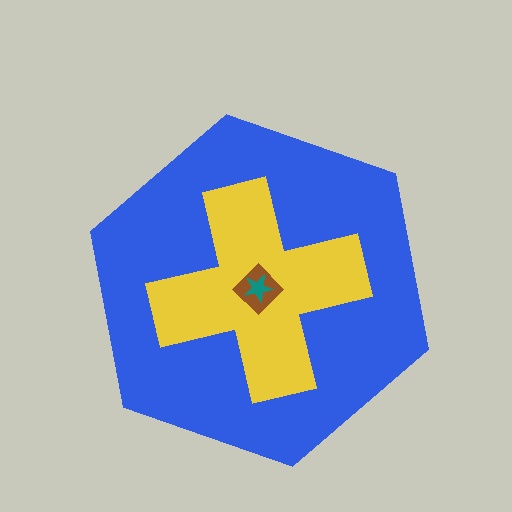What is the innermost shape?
The teal star.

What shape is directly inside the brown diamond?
The teal star.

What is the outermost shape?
The blue hexagon.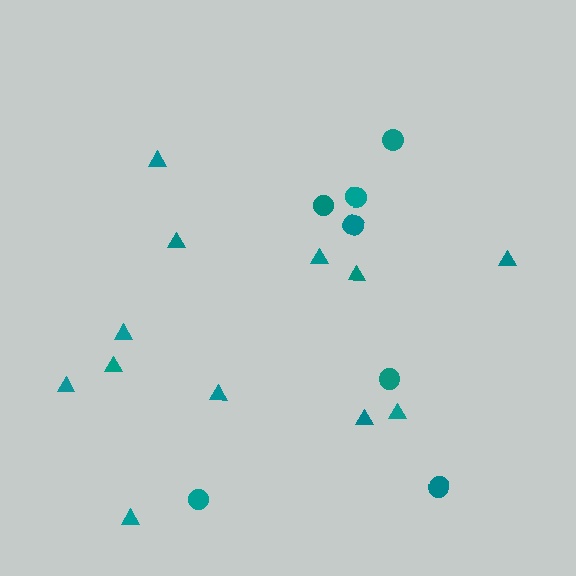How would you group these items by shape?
There are 2 groups: one group of circles (7) and one group of triangles (12).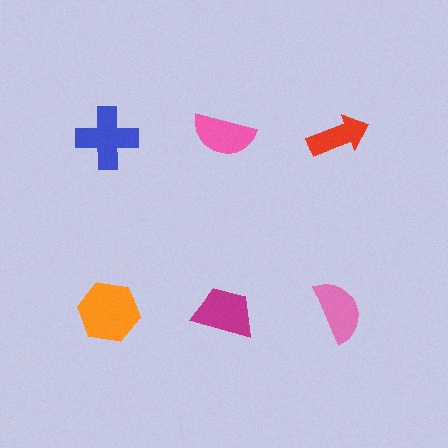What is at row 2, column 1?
An orange hexagon.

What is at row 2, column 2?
A magenta trapezoid.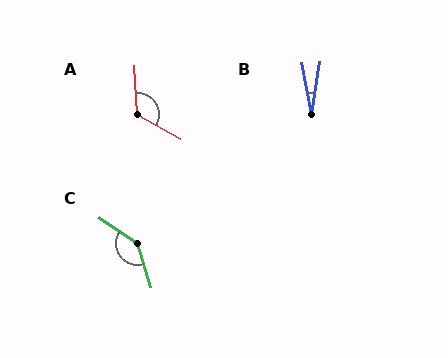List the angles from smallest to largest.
B (19°), A (122°), C (141°).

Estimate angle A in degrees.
Approximately 122 degrees.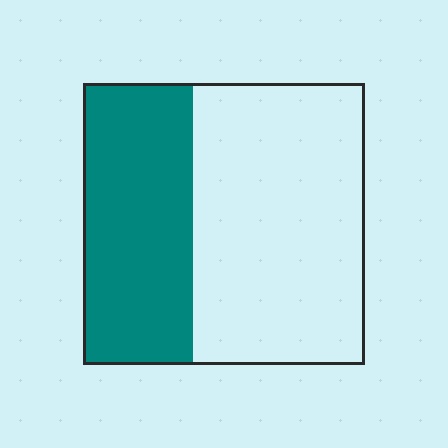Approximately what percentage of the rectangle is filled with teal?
Approximately 40%.